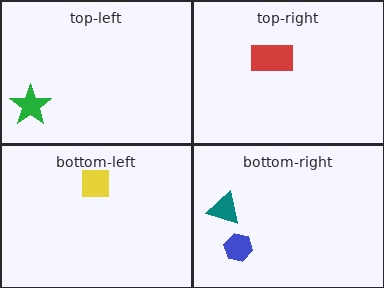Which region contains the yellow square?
The bottom-left region.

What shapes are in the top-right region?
The red rectangle.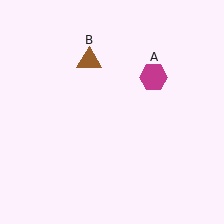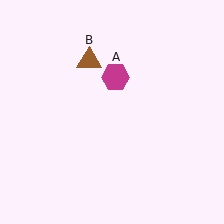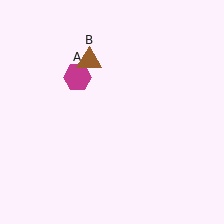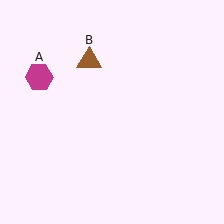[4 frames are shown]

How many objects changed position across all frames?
1 object changed position: magenta hexagon (object A).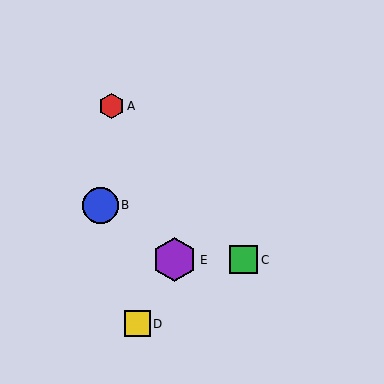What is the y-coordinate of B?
Object B is at y≈205.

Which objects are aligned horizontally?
Objects C, E are aligned horizontally.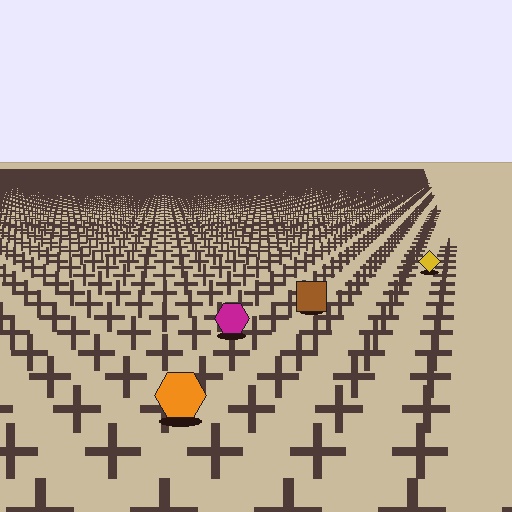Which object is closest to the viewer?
The orange hexagon is closest. The texture marks near it are larger and more spread out.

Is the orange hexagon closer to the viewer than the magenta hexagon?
Yes. The orange hexagon is closer — you can tell from the texture gradient: the ground texture is coarser near it.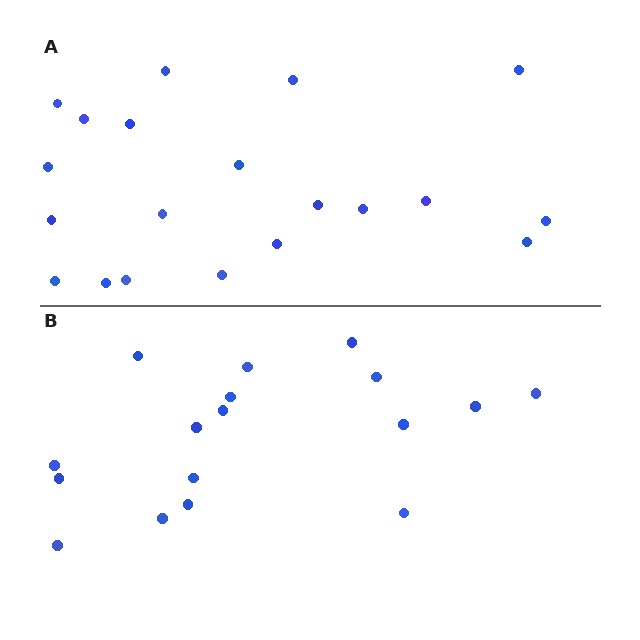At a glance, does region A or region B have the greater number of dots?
Region A (the top region) has more dots.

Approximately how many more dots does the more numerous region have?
Region A has just a few more — roughly 2 or 3 more dots than region B.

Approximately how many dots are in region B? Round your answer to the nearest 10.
About 20 dots. (The exact count is 17, which rounds to 20.)